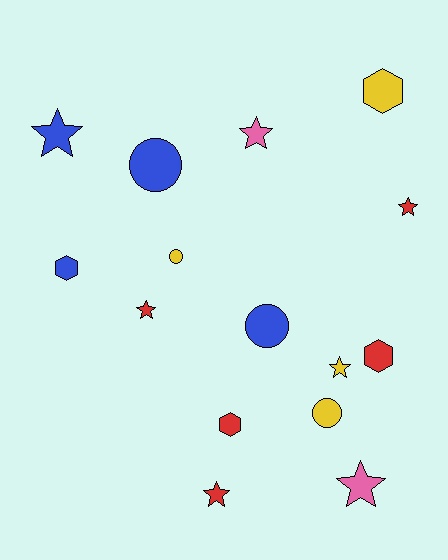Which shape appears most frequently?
Star, with 7 objects.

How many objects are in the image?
There are 15 objects.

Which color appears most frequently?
Red, with 5 objects.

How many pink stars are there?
There are 2 pink stars.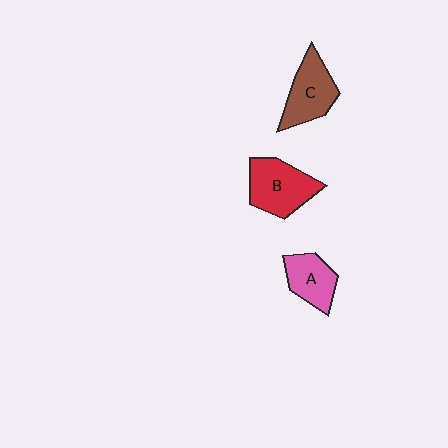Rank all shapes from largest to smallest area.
From largest to smallest: B (red), C (brown), A (pink).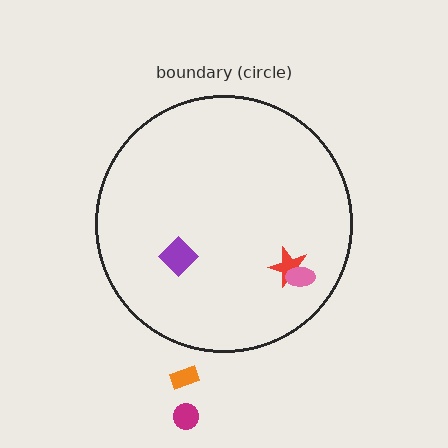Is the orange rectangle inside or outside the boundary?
Outside.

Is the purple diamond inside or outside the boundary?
Inside.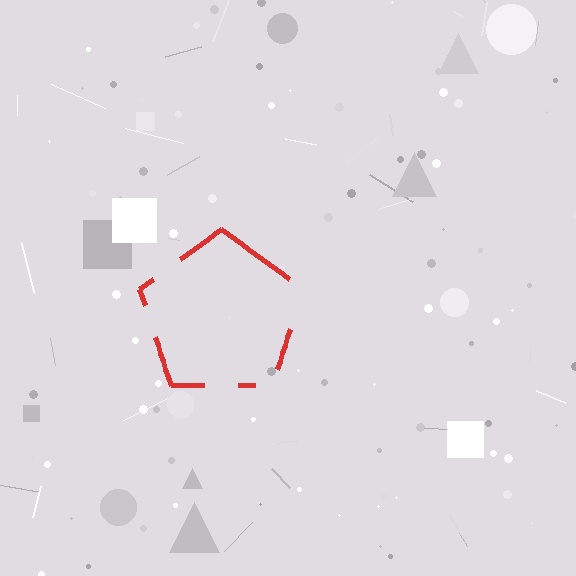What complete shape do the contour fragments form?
The contour fragments form a pentagon.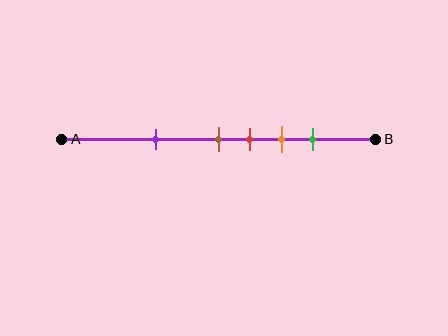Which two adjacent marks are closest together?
The brown and red marks are the closest adjacent pair.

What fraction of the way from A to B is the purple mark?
The purple mark is approximately 30% (0.3) of the way from A to B.